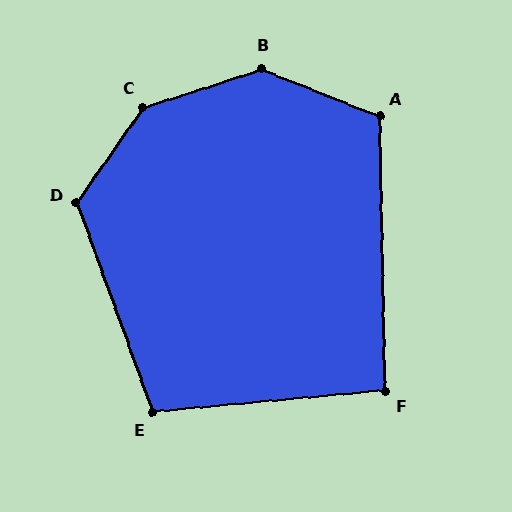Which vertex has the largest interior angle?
C, at approximately 142 degrees.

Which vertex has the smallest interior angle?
F, at approximately 94 degrees.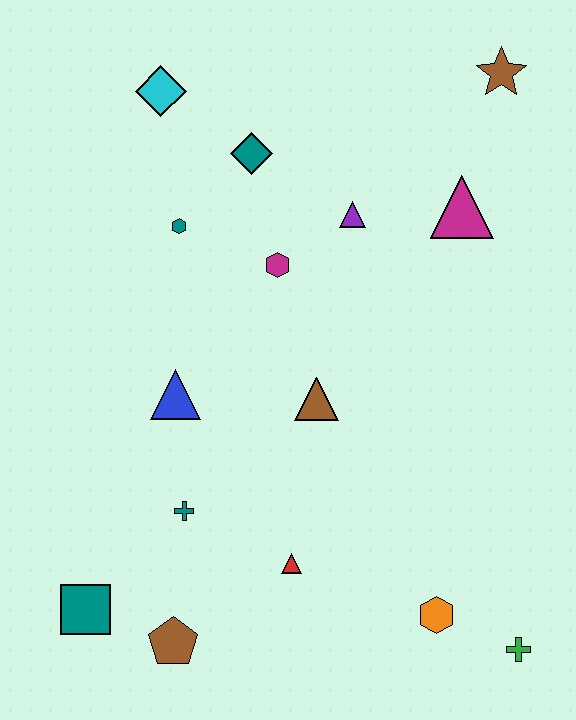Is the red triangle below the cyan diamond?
Yes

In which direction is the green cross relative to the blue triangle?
The green cross is to the right of the blue triangle.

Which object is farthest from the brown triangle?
The brown star is farthest from the brown triangle.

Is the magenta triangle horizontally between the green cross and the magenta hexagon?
Yes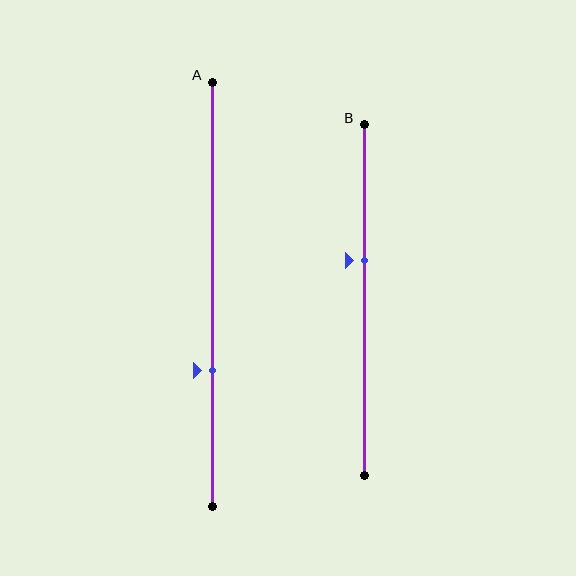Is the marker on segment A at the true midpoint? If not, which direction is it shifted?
No, the marker on segment A is shifted downward by about 18% of the segment length.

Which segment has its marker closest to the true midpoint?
Segment B has its marker closest to the true midpoint.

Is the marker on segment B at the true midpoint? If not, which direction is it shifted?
No, the marker on segment B is shifted upward by about 11% of the segment length.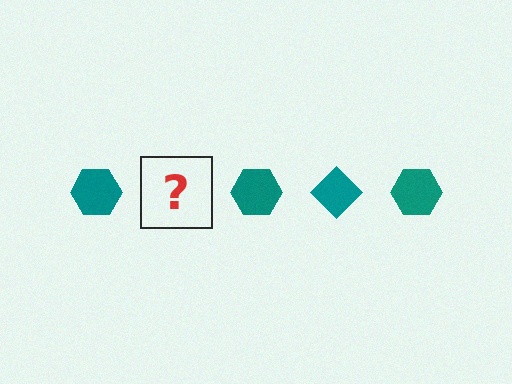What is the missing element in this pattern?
The missing element is a teal diamond.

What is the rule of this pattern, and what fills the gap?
The rule is that the pattern cycles through hexagon, diamond shapes in teal. The gap should be filled with a teal diamond.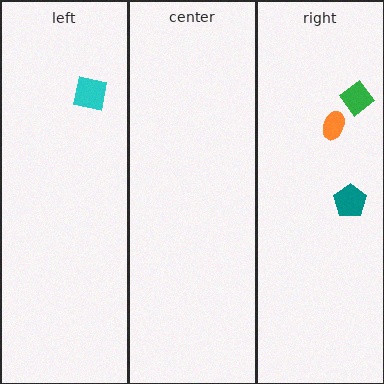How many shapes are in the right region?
3.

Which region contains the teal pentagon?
The right region.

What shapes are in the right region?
The green diamond, the orange ellipse, the teal pentagon.